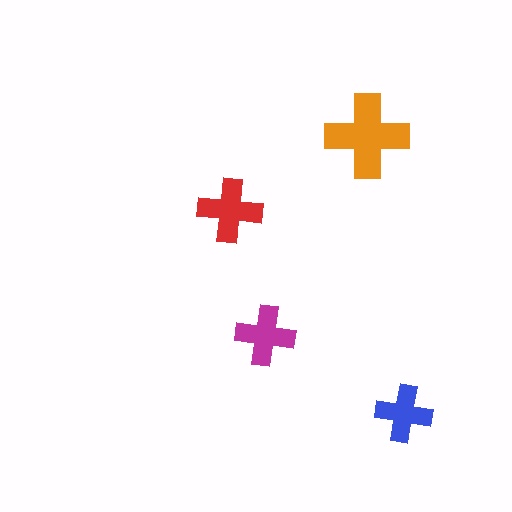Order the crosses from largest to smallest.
the orange one, the red one, the magenta one, the blue one.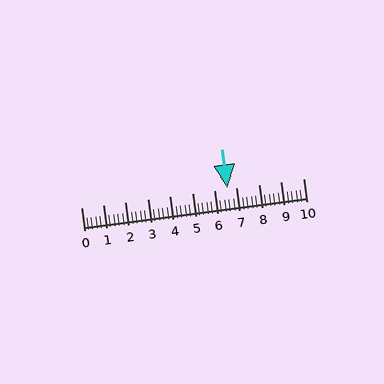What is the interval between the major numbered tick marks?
The major tick marks are spaced 1 units apart.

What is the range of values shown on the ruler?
The ruler shows values from 0 to 10.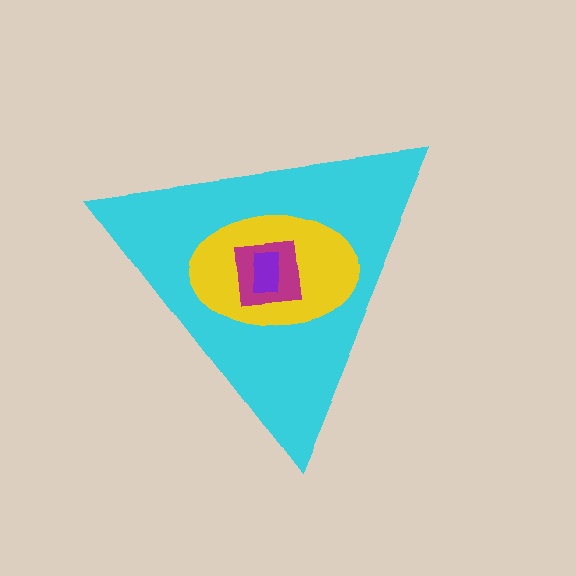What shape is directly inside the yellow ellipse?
The magenta square.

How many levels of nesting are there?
4.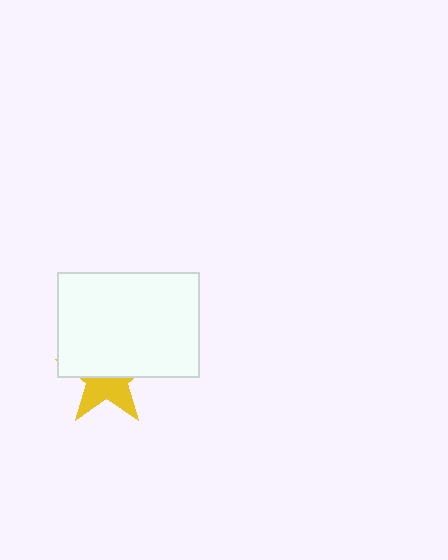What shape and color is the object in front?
The object in front is a white rectangle.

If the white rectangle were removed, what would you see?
You would see the complete yellow star.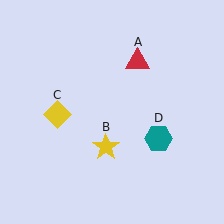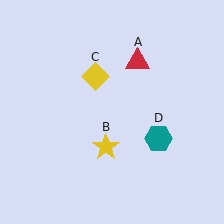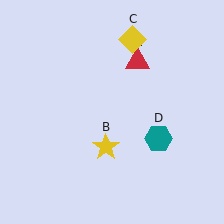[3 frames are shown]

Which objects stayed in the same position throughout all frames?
Red triangle (object A) and yellow star (object B) and teal hexagon (object D) remained stationary.